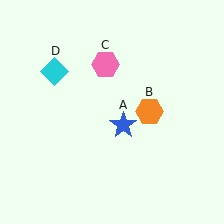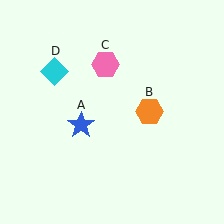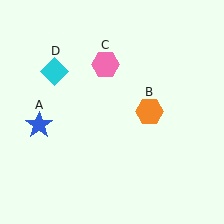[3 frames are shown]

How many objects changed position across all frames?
1 object changed position: blue star (object A).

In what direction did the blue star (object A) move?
The blue star (object A) moved left.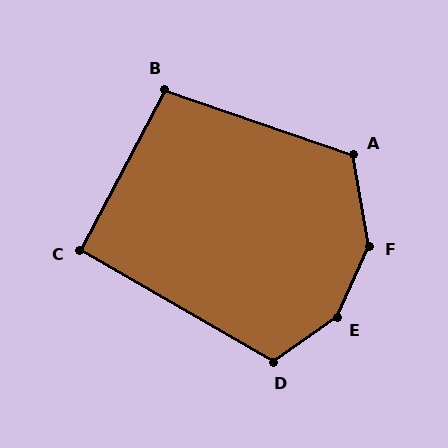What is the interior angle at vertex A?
Approximately 119 degrees (obtuse).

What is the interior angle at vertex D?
Approximately 115 degrees (obtuse).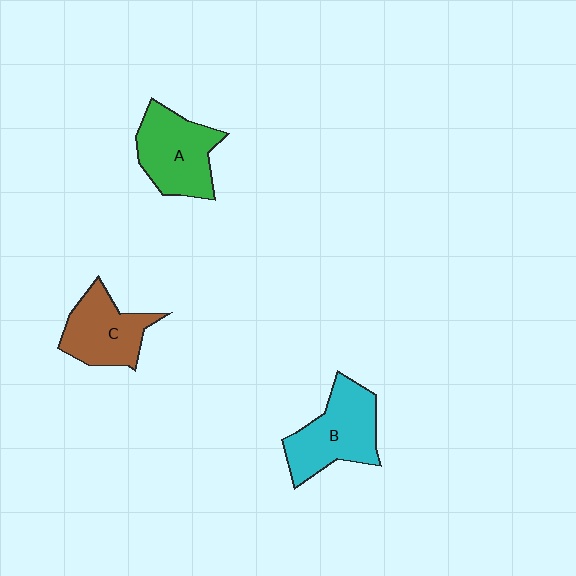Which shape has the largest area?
Shape B (cyan).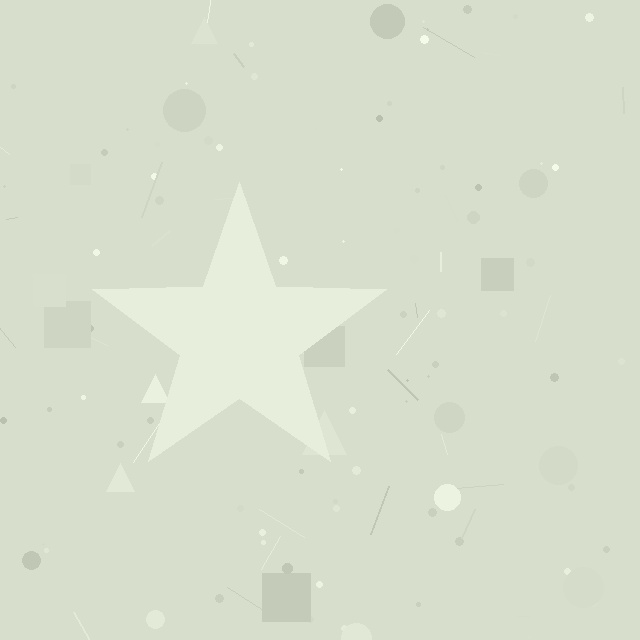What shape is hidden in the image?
A star is hidden in the image.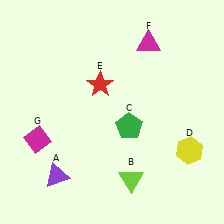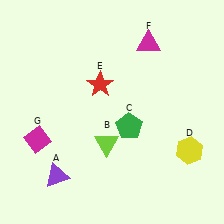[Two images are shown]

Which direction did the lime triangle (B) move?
The lime triangle (B) moved up.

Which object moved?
The lime triangle (B) moved up.